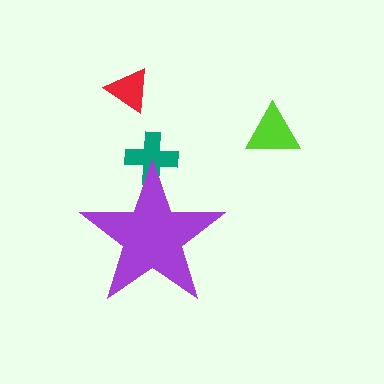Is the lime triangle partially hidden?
No, the lime triangle is fully visible.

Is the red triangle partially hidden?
No, the red triangle is fully visible.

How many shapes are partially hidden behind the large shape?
1 shape is partially hidden.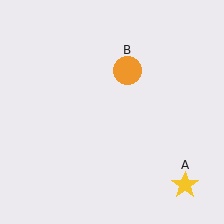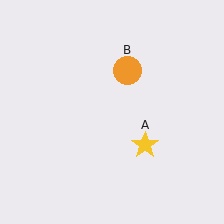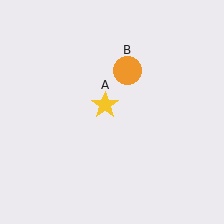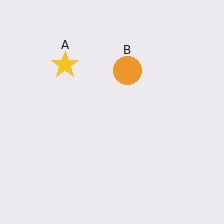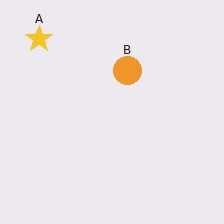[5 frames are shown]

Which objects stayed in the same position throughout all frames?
Orange circle (object B) remained stationary.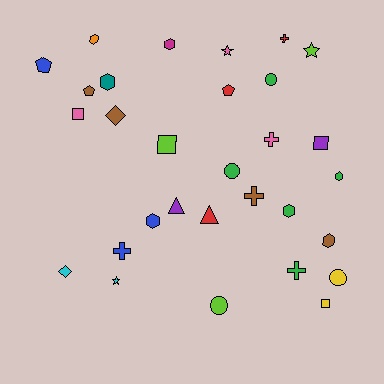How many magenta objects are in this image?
There is 1 magenta object.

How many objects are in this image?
There are 30 objects.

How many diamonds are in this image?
There are 2 diamonds.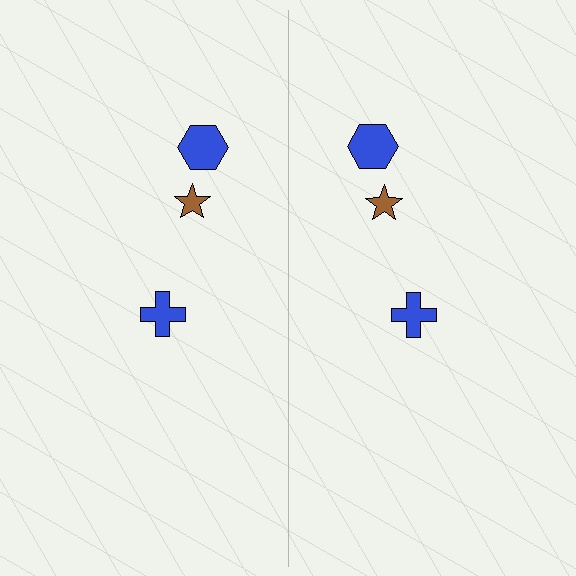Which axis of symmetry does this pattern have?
The pattern has a vertical axis of symmetry running through the center of the image.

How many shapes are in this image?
There are 6 shapes in this image.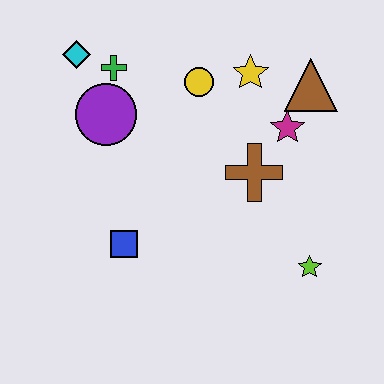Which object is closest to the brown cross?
The magenta star is closest to the brown cross.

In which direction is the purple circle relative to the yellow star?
The purple circle is to the left of the yellow star.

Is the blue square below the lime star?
No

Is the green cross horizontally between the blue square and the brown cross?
No